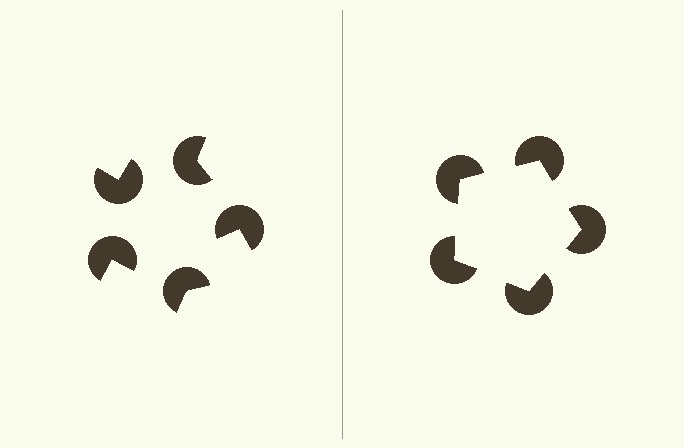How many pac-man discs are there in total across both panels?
10 — 5 on each side.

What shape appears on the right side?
An illusory pentagon.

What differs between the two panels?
The pac-man discs are positioned identically on both sides; only the wedge orientations differ. On the right they align to a pentagon; on the left they are misaligned.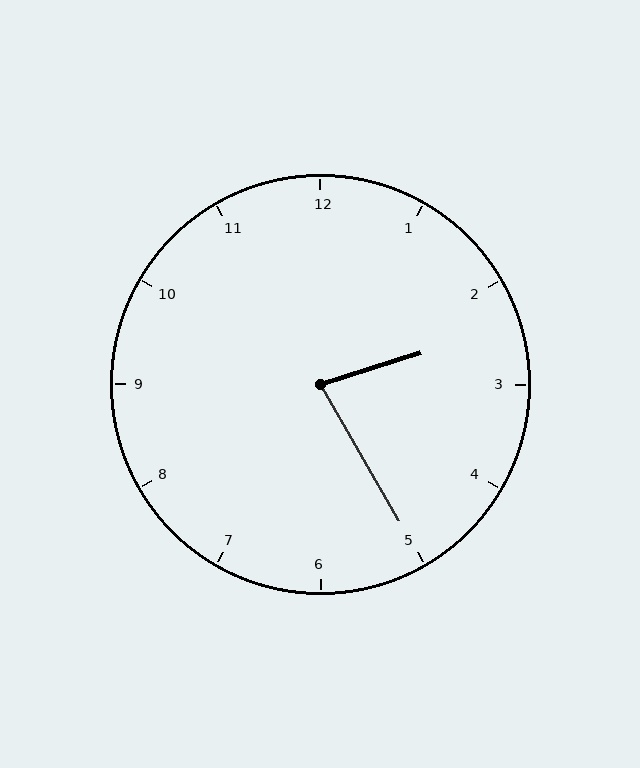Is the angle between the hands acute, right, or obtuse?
It is acute.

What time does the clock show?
2:25.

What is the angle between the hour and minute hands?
Approximately 78 degrees.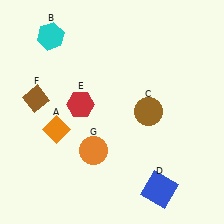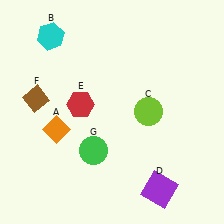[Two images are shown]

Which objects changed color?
C changed from brown to lime. D changed from blue to purple. G changed from orange to green.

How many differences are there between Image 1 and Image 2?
There are 3 differences between the two images.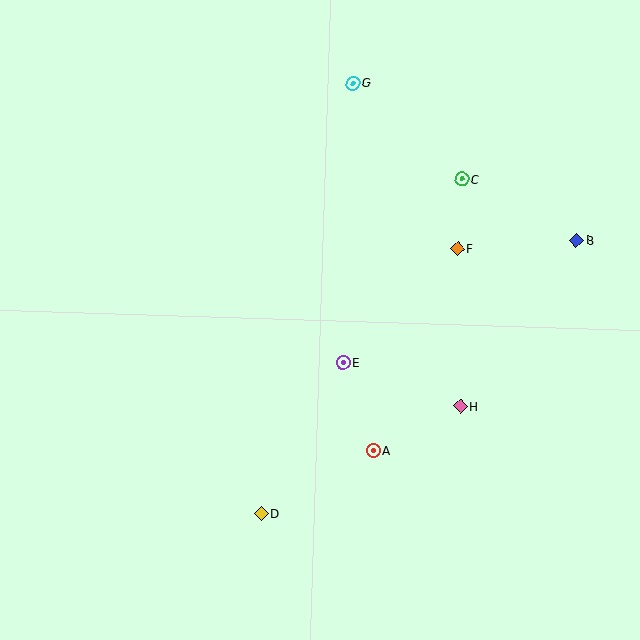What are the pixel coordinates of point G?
Point G is at (353, 83).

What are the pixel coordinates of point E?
Point E is at (343, 362).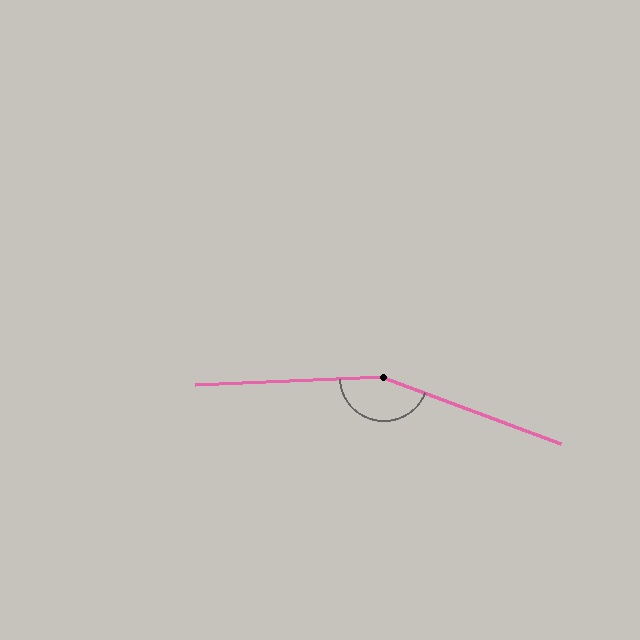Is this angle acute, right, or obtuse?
It is obtuse.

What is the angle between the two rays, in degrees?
Approximately 157 degrees.